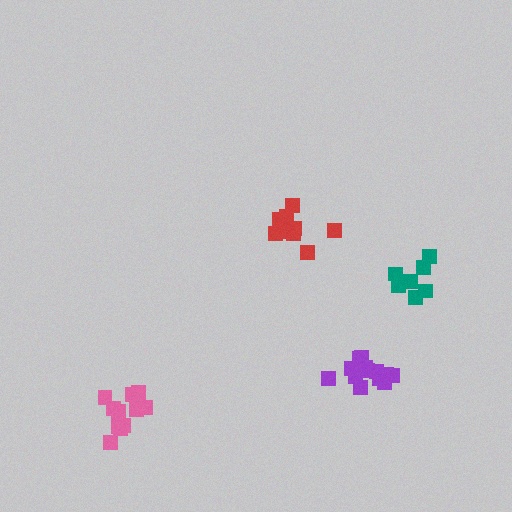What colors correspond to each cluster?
The clusters are colored: purple, red, teal, pink.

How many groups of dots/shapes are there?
There are 4 groups.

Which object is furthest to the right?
The teal cluster is rightmost.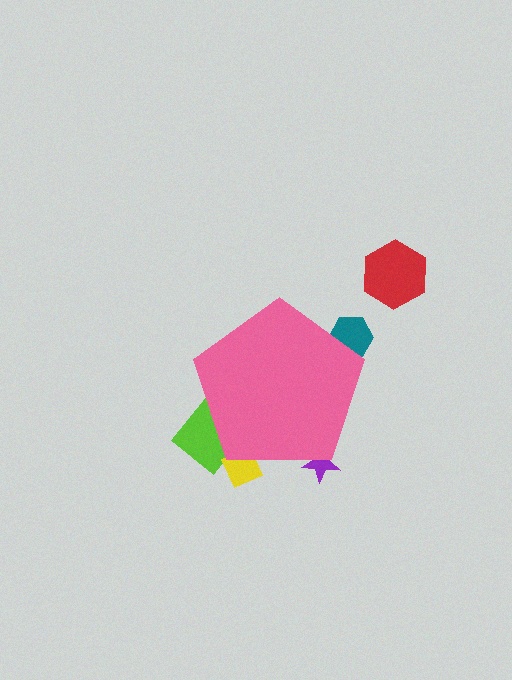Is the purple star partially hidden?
Yes, the purple star is partially hidden behind the pink pentagon.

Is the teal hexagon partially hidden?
Yes, the teal hexagon is partially hidden behind the pink pentagon.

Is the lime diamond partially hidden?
Yes, the lime diamond is partially hidden behind the pink pentagon.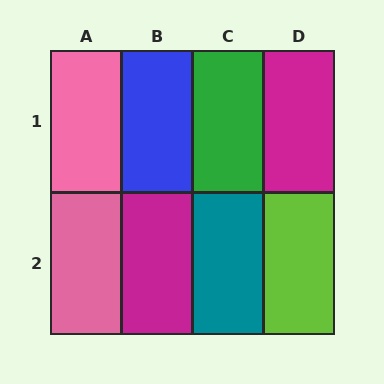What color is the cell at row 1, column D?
Magenta.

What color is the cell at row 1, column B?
Blue.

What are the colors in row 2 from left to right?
Pink, magenta, teal, lime.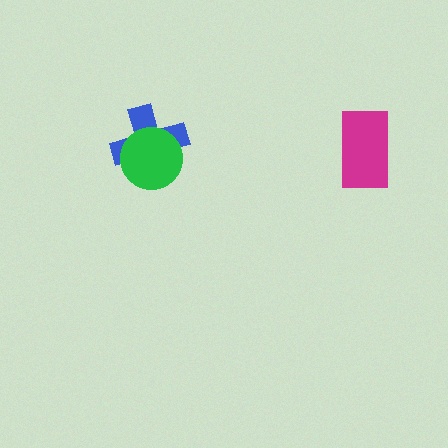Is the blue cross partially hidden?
Yes, it is partially covered by another shape.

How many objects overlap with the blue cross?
1 object overlaps with the blue cross.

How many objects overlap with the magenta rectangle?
0 objects overlap with the magenta rectangle.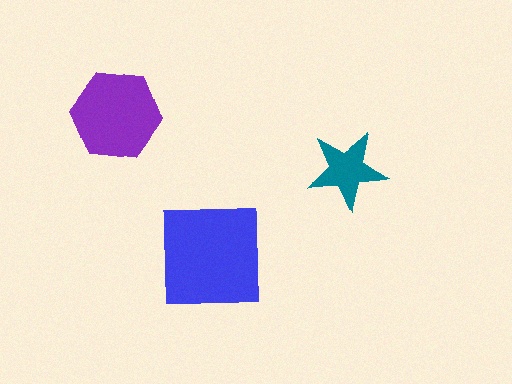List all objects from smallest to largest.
The teal star, the purple hexagon, the blue square.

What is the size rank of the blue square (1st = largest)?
1st.